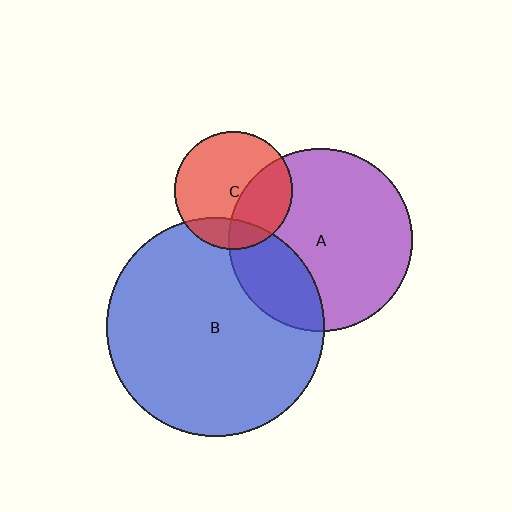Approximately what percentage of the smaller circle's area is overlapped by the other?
Approximately 25%.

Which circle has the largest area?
Circle B (blue).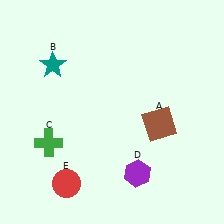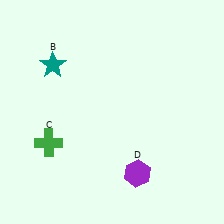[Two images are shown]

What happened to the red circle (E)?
The red circle (E) was removed in Image 2. It was in the bottom-left area of Image 1.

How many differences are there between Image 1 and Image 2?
There are 2 differences between the two images.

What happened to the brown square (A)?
The brown square (A) was removed in Image 2. It was in the bottom-right area of Image 1.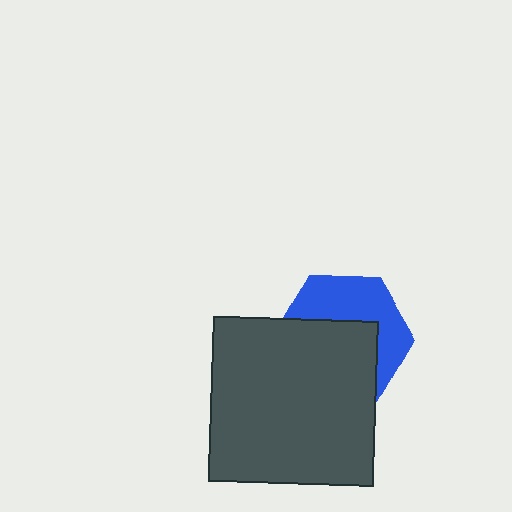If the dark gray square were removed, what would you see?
You would see the complete blue hexagon.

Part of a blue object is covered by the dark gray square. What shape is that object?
It is a hexagon.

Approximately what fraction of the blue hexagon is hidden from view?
Roughly 55% of the blue hexagon is hidden behind the dark gray square.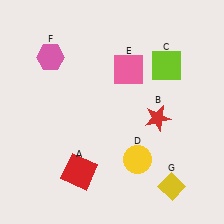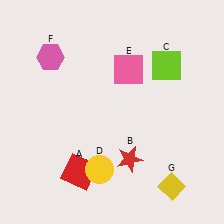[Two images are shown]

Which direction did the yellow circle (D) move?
The yellow circle (D) moved left.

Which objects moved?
The objects that moved are: the red star (B), the yellow circle (D).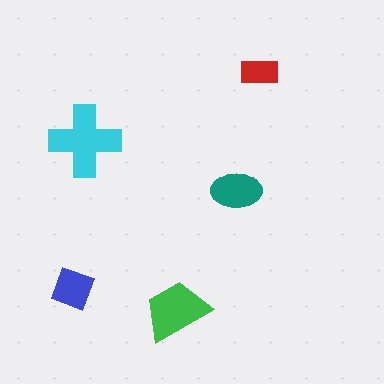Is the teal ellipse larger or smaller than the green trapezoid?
Smaller.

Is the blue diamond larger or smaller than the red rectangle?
Larger.